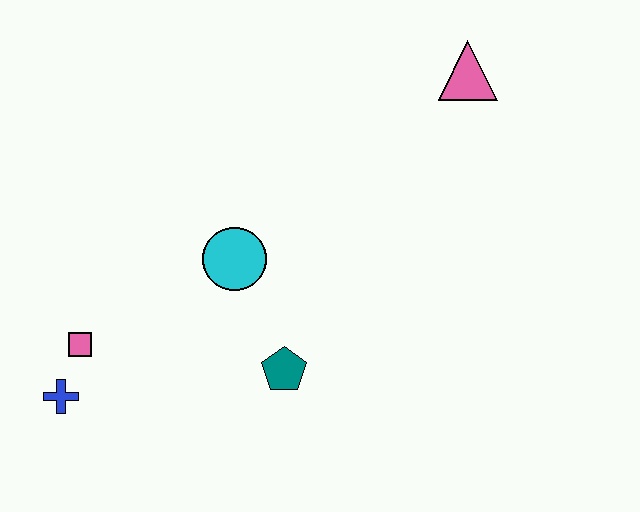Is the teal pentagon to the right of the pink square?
Yes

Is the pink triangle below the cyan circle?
No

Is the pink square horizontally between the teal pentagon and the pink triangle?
No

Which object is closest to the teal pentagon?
The cyan circle is closest to the teal pentagon.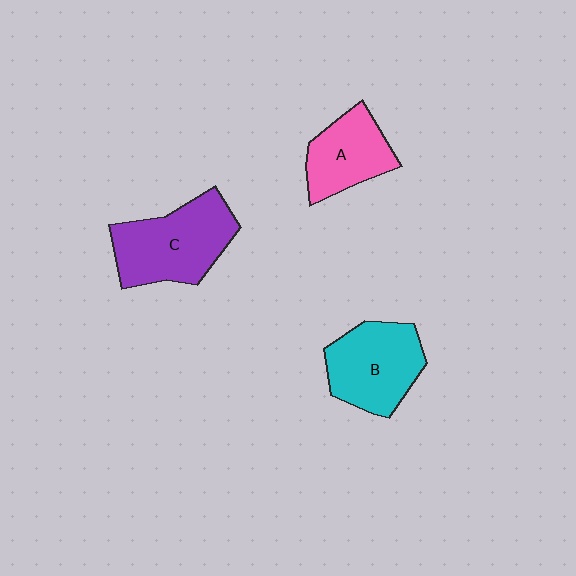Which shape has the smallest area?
Shape A (pink).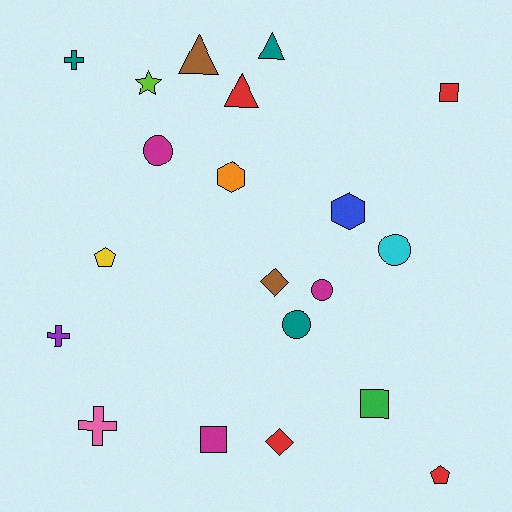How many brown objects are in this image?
There are 2 brown objects.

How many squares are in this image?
There are 3 squares.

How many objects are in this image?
There are 20 objects.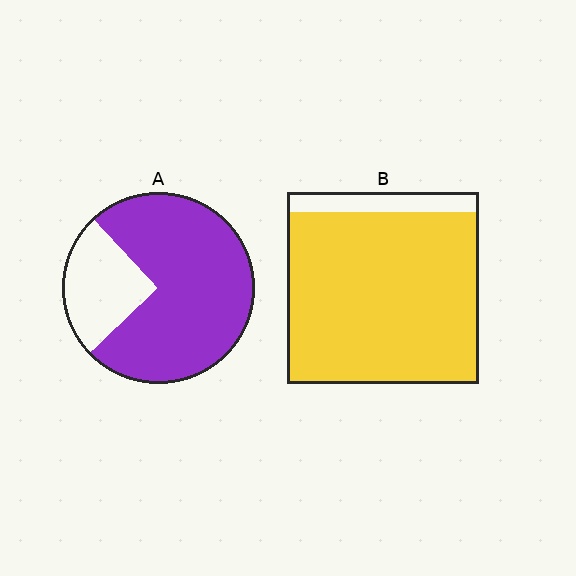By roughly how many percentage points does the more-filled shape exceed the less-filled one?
By roughly 15 percentage points (B over A).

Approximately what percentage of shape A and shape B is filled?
A is approximately 75% and B is approximately 90%.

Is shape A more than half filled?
Yes.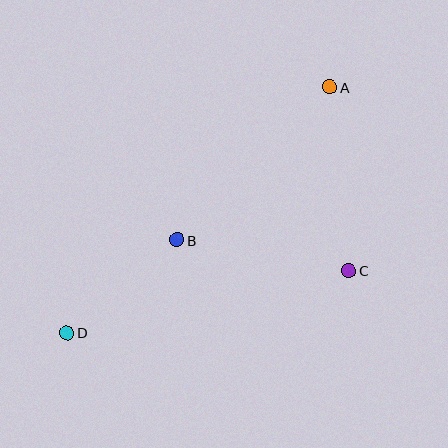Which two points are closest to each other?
Points B and D are closest to each other.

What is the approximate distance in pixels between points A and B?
The distance between A and B is approximately 216 pixels.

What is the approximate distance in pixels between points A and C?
The distance between A and C is approximately 185 pixels.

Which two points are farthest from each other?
Points A and D are farthest from each other.